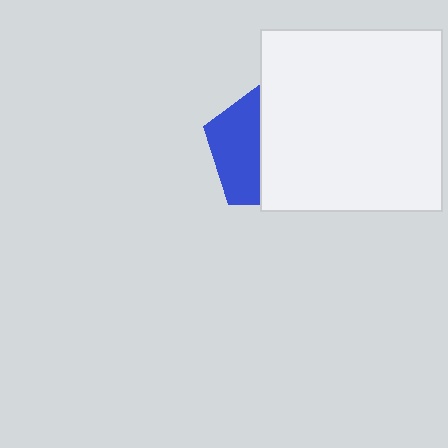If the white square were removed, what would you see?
You would see the complete blue pentagon.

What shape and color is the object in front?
The object in front is a white square.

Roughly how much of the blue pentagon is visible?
A small part of it is visible (roughly 39%).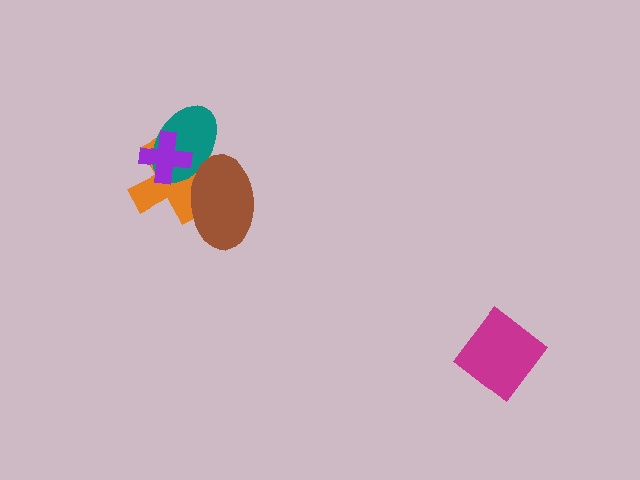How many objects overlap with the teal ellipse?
3 objects overlap with the teal ellipse.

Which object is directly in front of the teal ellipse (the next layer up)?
The brown ellipse is directly in front of the teal ellipse.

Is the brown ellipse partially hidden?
No, no other shape covers it.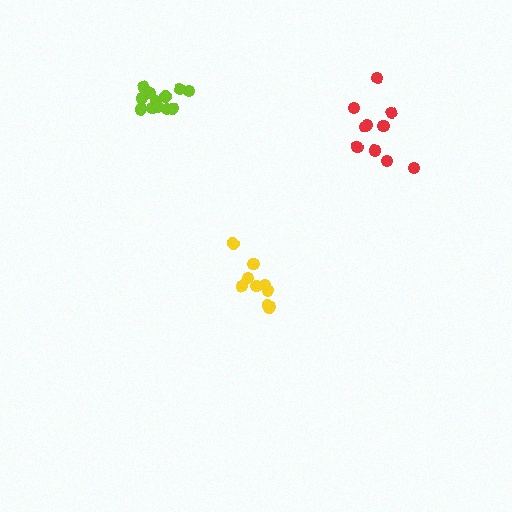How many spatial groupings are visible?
There are 3 spatial groupings.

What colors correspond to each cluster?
The clusters are colored: yellow, lime, red.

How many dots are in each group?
Group 1: 9 dots, Group 2: 12 dots, Group 3: 10 dots (31 total).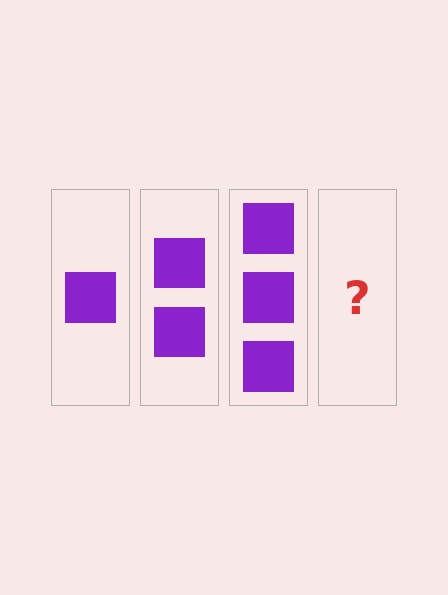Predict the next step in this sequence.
The next step is 4 squares.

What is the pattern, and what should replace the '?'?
The pattern is that each step adds one more square. The '?' should be 4 squares.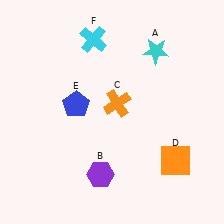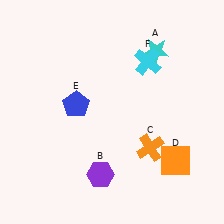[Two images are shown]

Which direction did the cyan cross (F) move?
The cyan cross (F) moved right.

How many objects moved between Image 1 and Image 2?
2 objects moved between the two images.